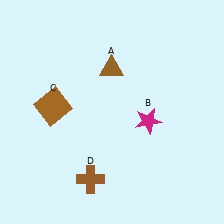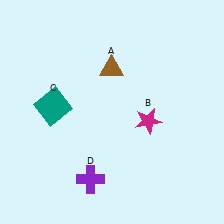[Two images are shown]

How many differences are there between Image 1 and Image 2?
There are 2 differences between the two images.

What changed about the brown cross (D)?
In Image 1, D is brown. In Image 2, it changed to purple.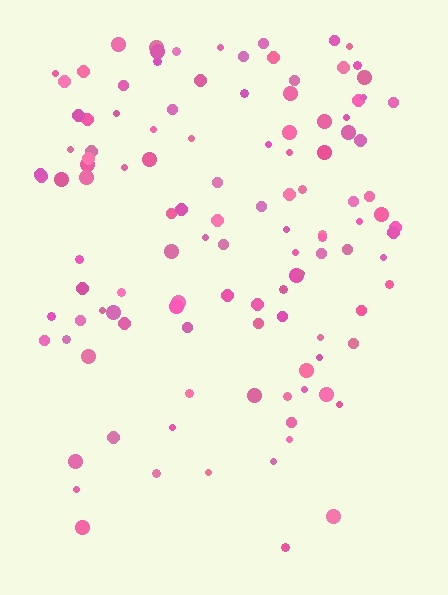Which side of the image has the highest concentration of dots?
The top.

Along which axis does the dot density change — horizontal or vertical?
Vertical.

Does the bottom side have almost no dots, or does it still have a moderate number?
Still a moderate number, just noticeably fewer than the top.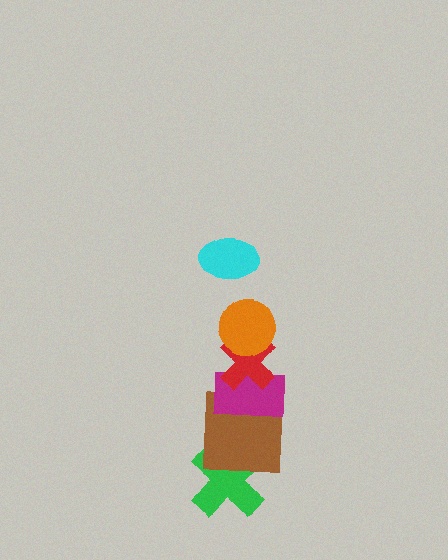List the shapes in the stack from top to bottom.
From top to bottom: the cyan ellipse, the orange circle, the red cross, the magenta rectangle, the brown square, the green cross.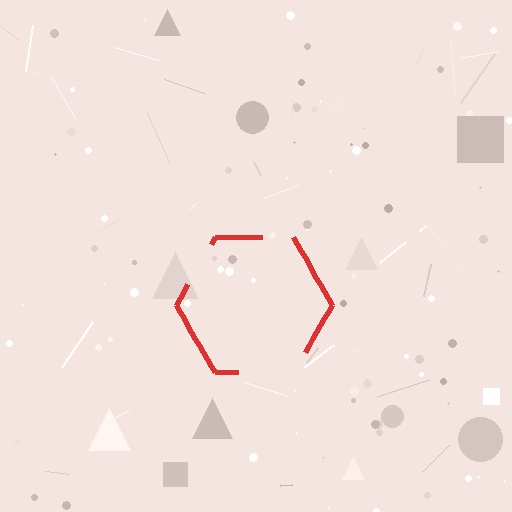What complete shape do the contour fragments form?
The contour fragments form a hexagon.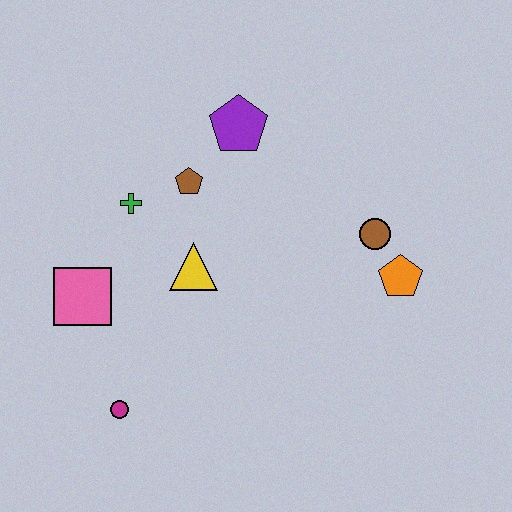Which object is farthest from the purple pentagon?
The magenta circle is farthest from the purple pentagon.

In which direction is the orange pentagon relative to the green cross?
The orange pentagon is to the right of the green cross.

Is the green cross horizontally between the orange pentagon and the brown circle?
No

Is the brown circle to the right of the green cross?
Yes